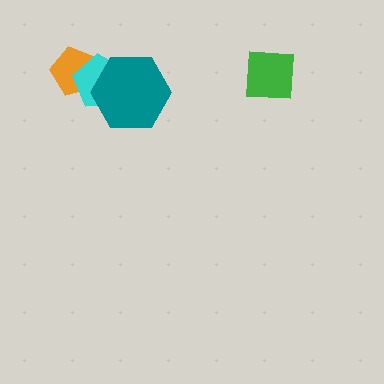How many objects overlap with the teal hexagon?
1 object overlaps with the teal hexagon.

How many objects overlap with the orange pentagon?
1 object overlaps with the orange pentagon.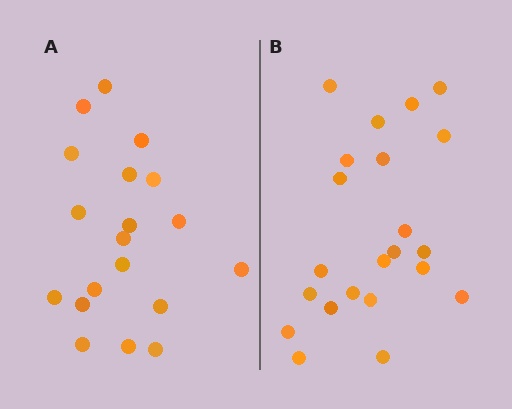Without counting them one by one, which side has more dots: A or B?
Region B (the right region) has more dots.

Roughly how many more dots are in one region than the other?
Region B has just a few more — roughly 2 or 3 more dots than region A.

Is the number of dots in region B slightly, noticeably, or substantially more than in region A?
Region B has only slightly more — the two regions are fairly close. The ratio is roughly 1.2 to 1.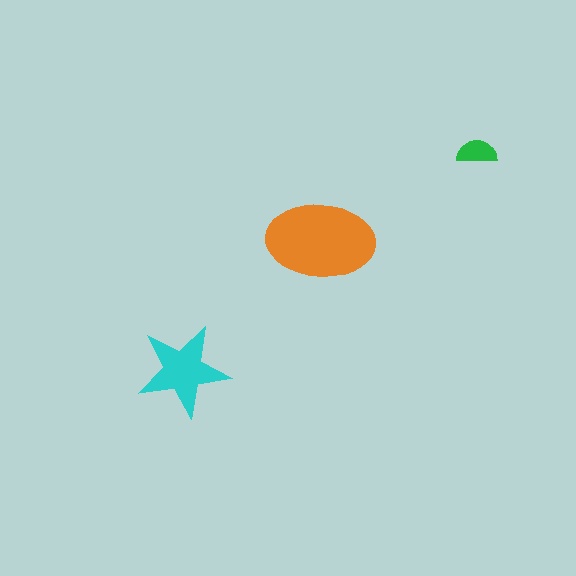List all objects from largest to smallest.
The orange ellipse, the cyan star, the green semicircle.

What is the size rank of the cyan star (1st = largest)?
2nd.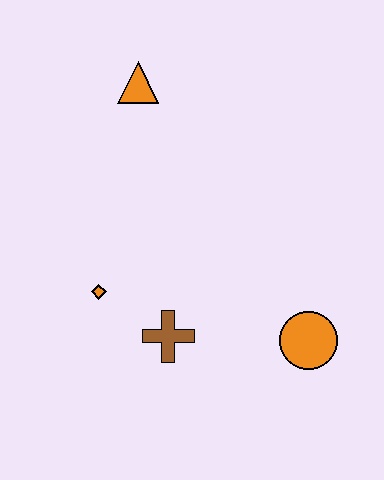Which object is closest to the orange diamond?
The brown cross is closest to the orange diamond.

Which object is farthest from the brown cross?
The orange triangle is farthest from the brown cross.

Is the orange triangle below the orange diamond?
No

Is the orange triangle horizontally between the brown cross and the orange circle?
No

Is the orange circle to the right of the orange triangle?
Yes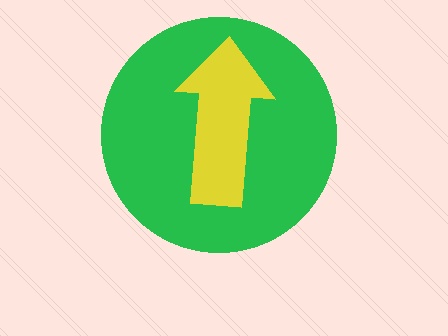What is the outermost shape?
The green circle.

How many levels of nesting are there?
2.